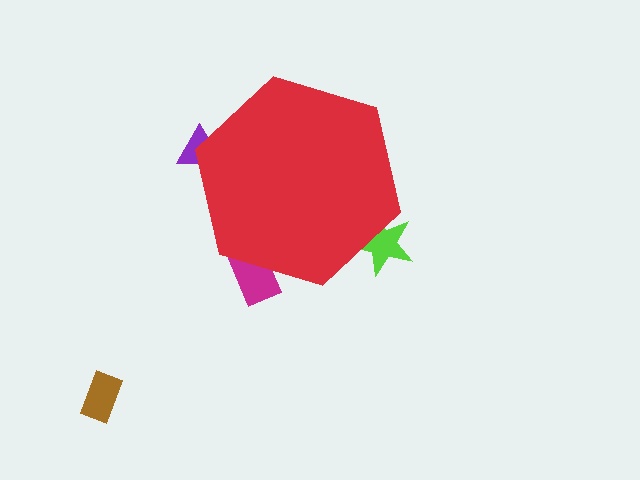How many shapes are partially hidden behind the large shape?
3 shapes are partially hidden.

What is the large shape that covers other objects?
A red hexagon.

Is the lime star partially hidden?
Yes, the lime star is partially hidden behind the red hexagon.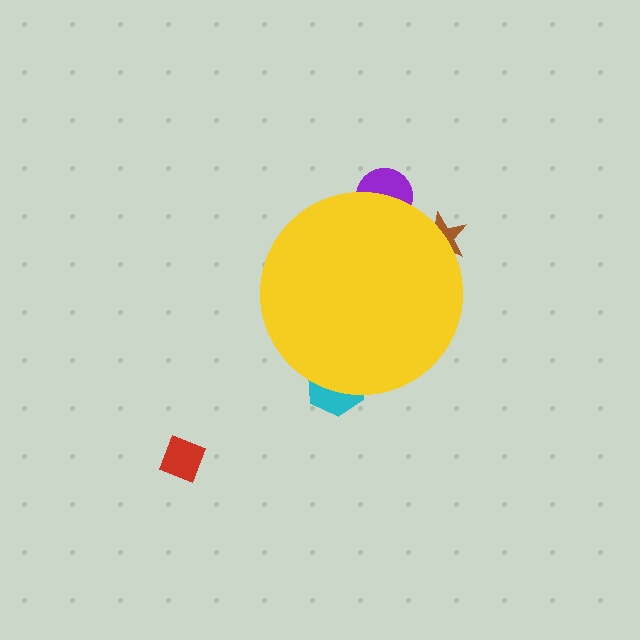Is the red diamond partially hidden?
No, the red diamond is fully visible.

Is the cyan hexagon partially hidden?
Yes, the cyan hexagon is partially hidden behind the yellow circle.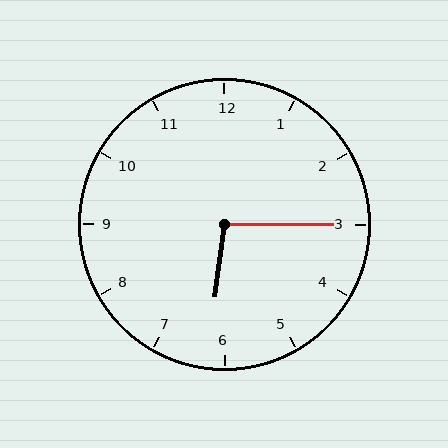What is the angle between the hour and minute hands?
Approximately 98 degrees.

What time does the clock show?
6:15.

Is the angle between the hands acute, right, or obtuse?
It is obtuse.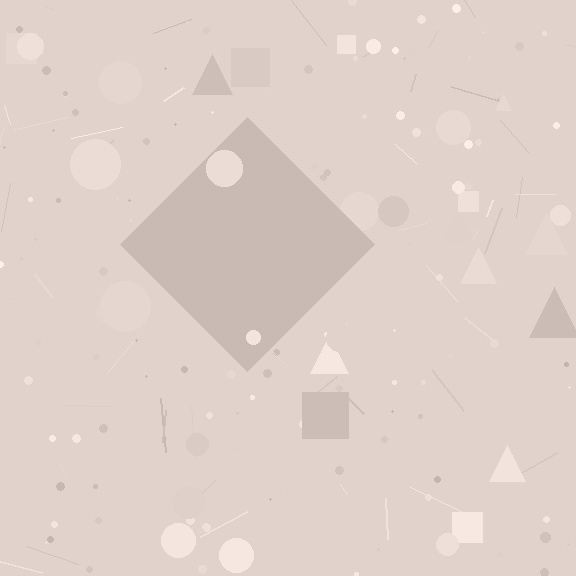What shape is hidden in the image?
A diamond is hidden in the image.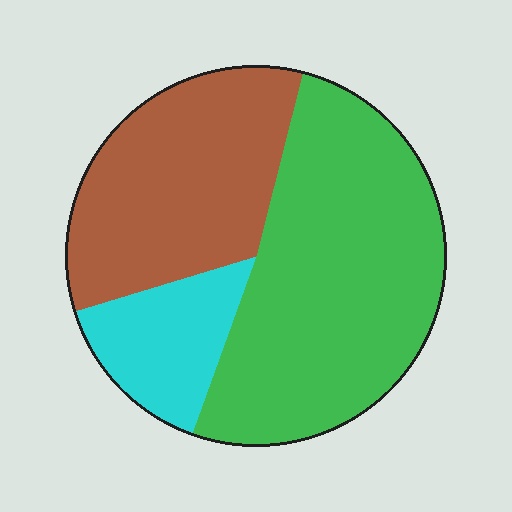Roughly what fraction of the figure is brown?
Brown covers roughly 35% of the figure.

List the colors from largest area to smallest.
From largest to smallest: green, brown, cyan.